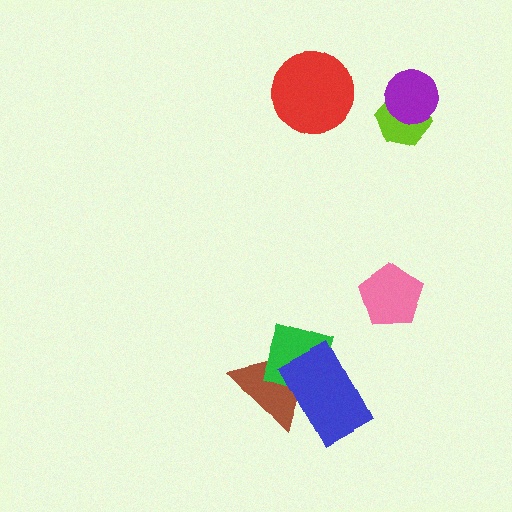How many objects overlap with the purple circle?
1 object overlaps with the purple circle.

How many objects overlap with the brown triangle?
2 objects overlap with the brown triangle.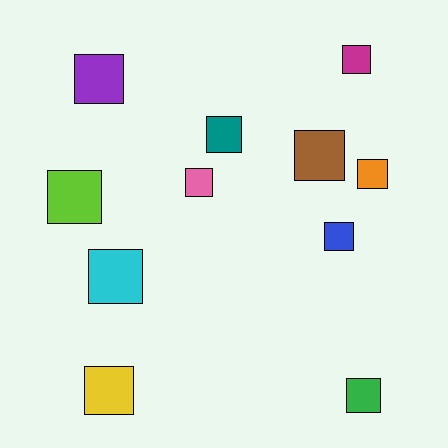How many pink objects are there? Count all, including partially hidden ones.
There is 1 pink object.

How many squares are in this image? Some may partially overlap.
There are 11 squares.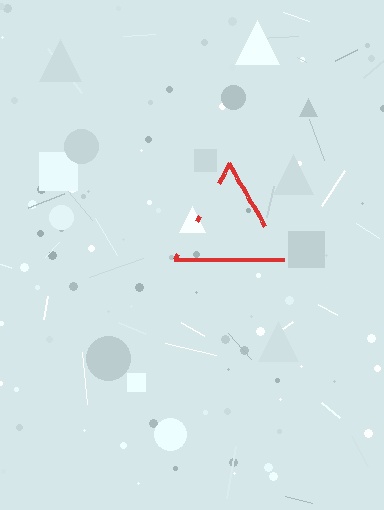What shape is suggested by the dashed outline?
The dashed outline suggests a triangle.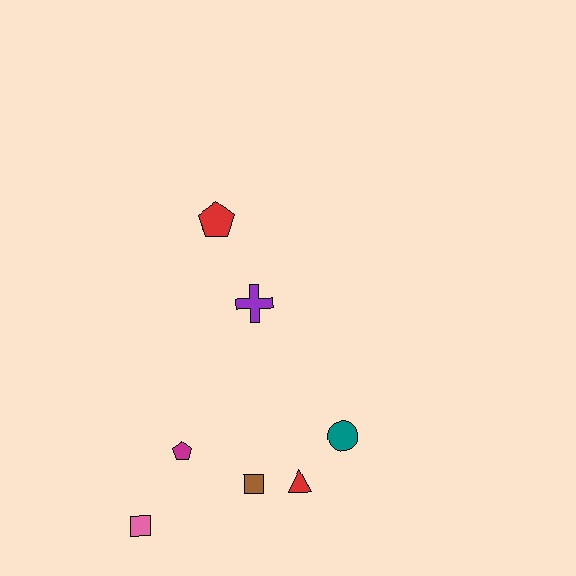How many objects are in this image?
There are 7 objects.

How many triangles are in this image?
There is 1 triangle.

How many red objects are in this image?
There are 2 red objects.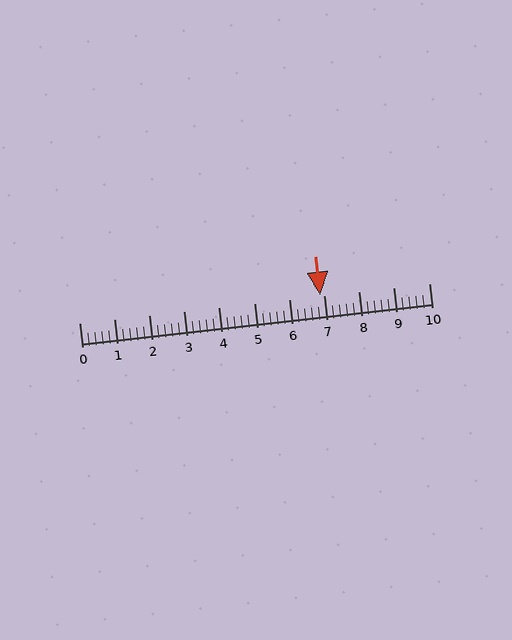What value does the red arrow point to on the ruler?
The red arrow points to approximately 6.9.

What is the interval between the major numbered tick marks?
The major tick marks are spaced 1 units apart.